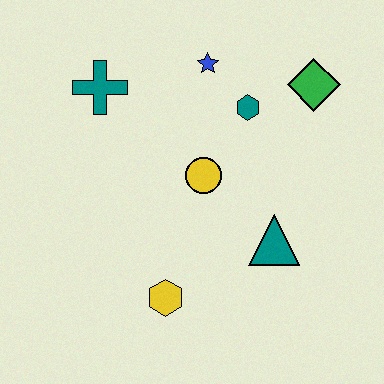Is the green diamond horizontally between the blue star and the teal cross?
No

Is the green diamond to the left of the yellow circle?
No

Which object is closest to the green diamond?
The teal hexagon is closest to the green diamond.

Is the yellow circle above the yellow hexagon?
Yes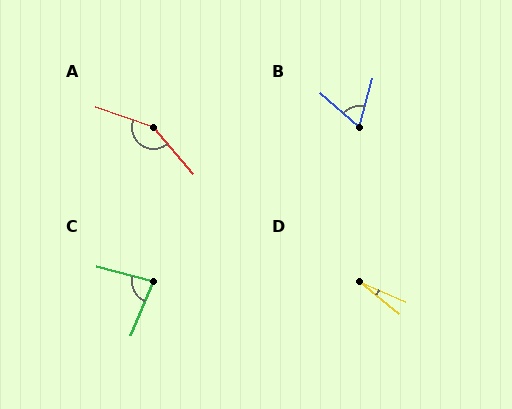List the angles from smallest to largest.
D (16°), B (64°), C (82°), A (150°).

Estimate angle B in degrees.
Approximately 64 degrees.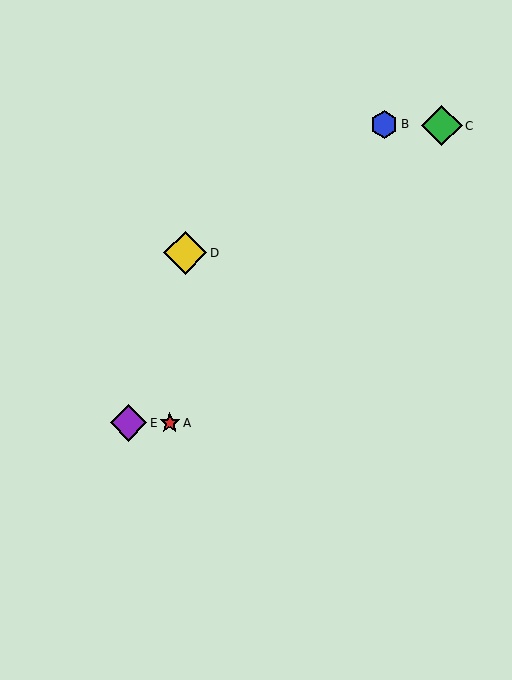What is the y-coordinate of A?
Object A is at y≈423.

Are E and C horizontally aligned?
No, E is at y≈423 and C is at y≈126.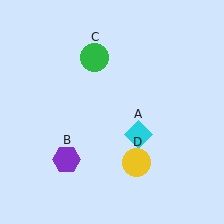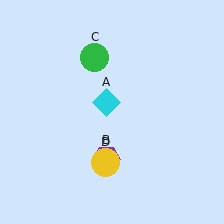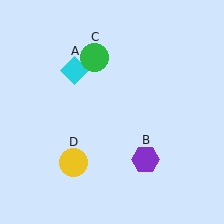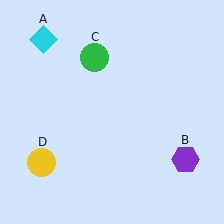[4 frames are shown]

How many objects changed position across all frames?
3 objects changed position: cyan diamond (object A), purple hexagon (object B), yellow circle (object D).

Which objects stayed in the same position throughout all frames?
Green circle (object C) remained stationary.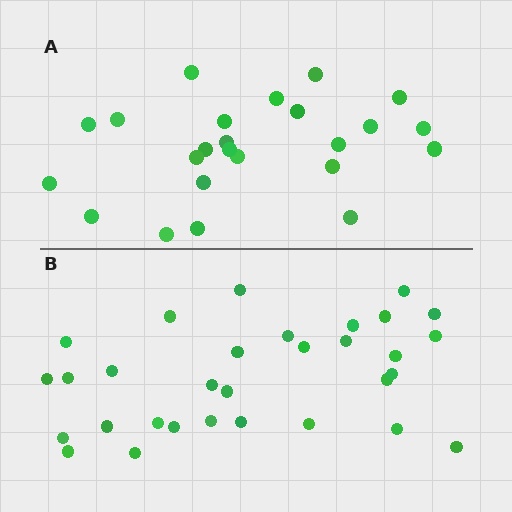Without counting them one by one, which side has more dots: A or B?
Region B (the bottom region) has more dots.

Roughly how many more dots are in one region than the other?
Region B has roughly 8 or so more dots than region A.